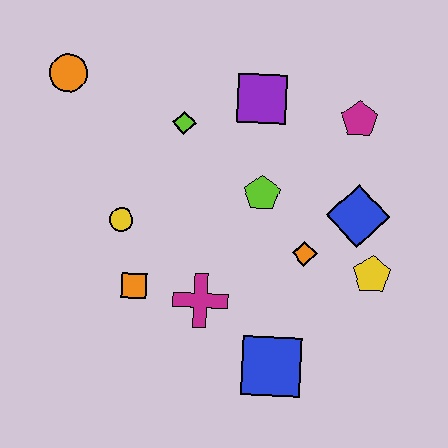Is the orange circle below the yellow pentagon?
No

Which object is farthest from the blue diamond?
The orange circle is farthest from the blue diamond.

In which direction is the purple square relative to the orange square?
The purple square is above the orange square.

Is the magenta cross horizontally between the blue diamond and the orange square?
Yes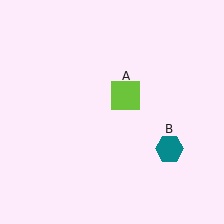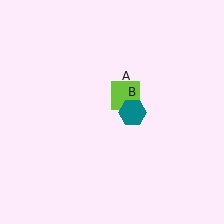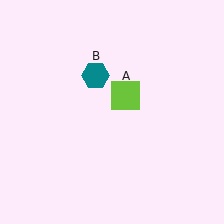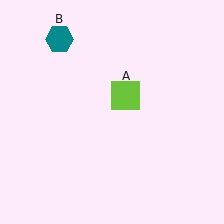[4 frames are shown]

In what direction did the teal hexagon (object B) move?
The teal hexagon (object B) moved up and to the left.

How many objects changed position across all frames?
1 object changed position: teal hexagon (object B).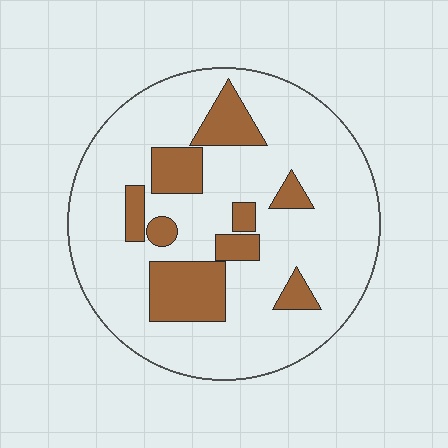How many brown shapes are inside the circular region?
9.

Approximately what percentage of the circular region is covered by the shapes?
Approximately 20%.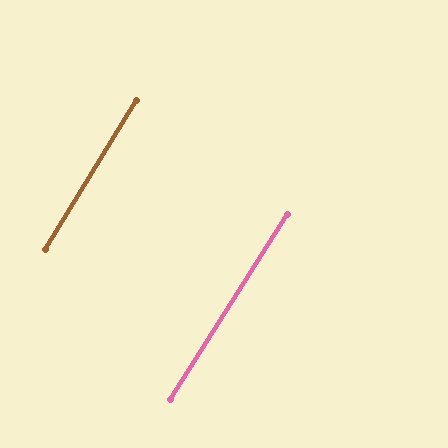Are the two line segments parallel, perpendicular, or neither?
Parallel — their directions differ by only 1.0°.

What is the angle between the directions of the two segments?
Approximately 1 degree.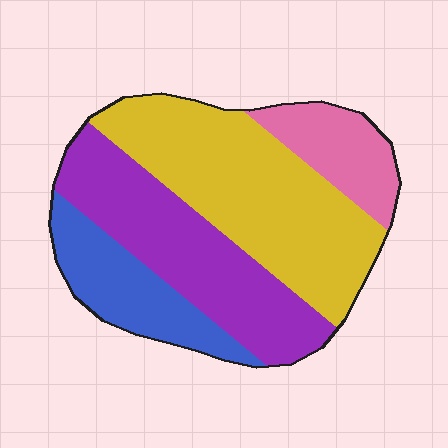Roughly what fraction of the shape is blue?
Blue covers 17% of the shape.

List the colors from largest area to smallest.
From largest to smallest: yellow, purple, blue, pink.